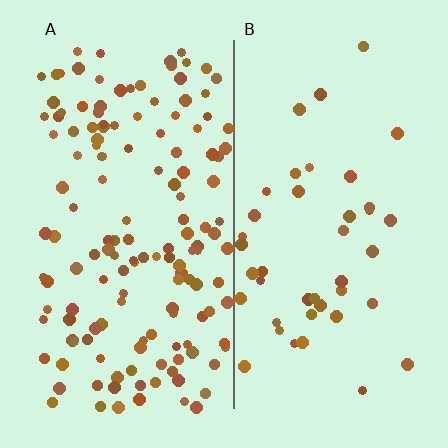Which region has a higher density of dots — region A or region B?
A (the left).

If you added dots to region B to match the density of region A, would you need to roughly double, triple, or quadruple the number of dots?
Approximately triple.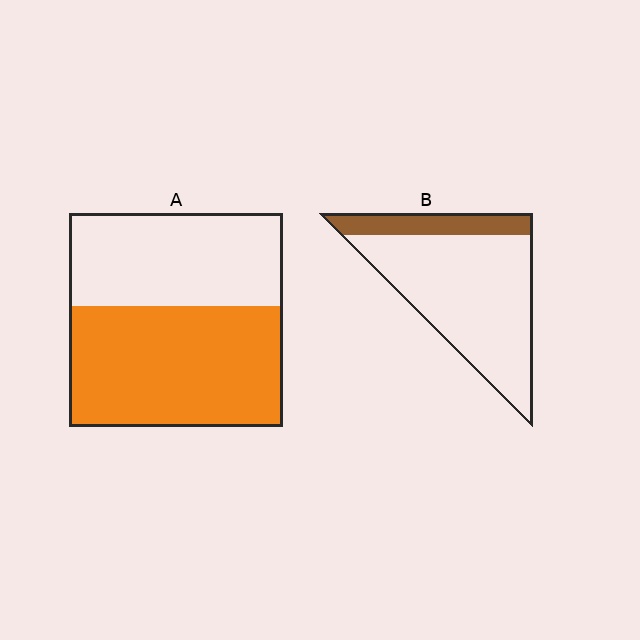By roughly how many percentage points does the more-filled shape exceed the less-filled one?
By roughly 35 percentage points (A over B).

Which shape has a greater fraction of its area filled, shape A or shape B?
Shape A.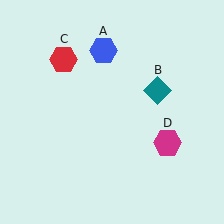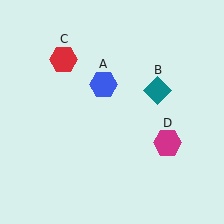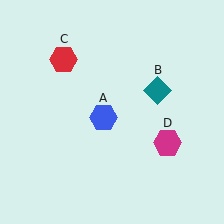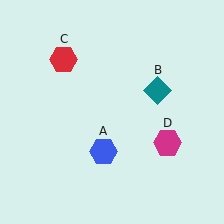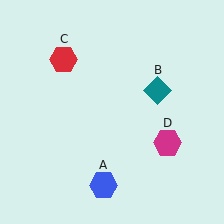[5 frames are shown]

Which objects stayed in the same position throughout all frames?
Teal diamond (object B) and red hexagon (object C) and magenta hexagon (object D) remained stationary.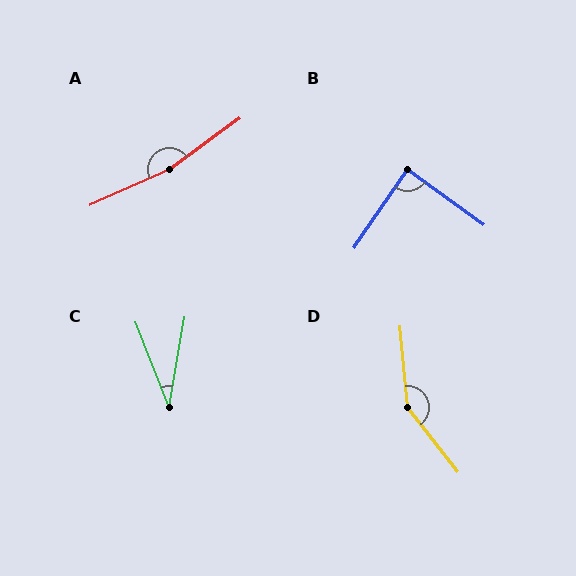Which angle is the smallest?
C, at approximately 31 degrees.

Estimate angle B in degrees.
Approximately 89 degrees.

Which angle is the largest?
A, at approximately 168 degrees.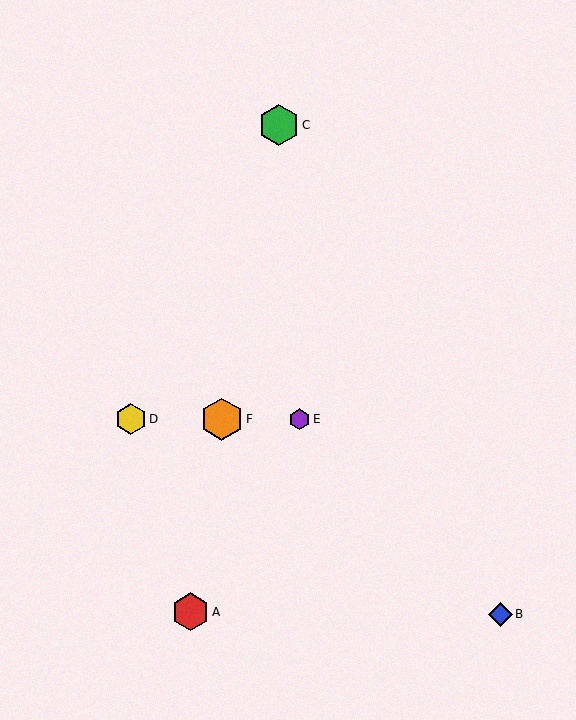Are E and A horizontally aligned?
No, E is at y≈419 and A is at y≈612.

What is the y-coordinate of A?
Object A is at y≈612.